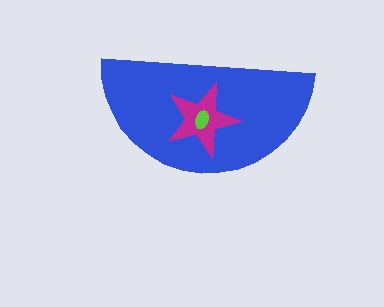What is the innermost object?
The lime ellipse.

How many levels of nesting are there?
3.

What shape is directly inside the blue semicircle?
The magenta star.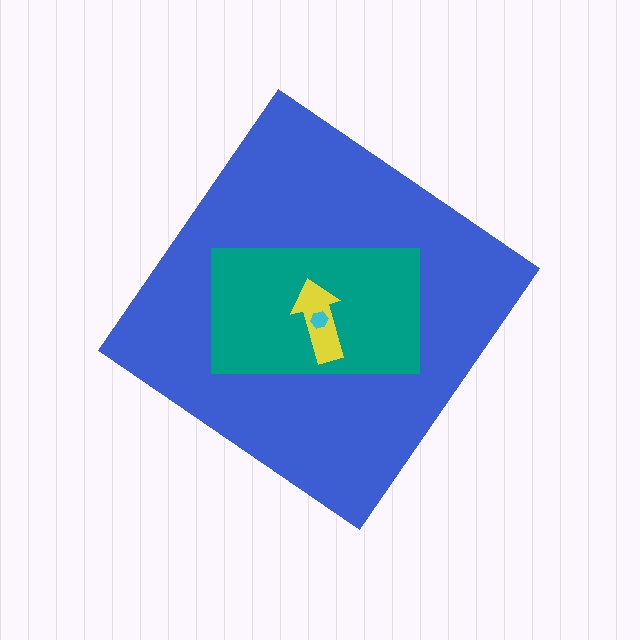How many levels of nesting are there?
4.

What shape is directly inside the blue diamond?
The teal rectangle.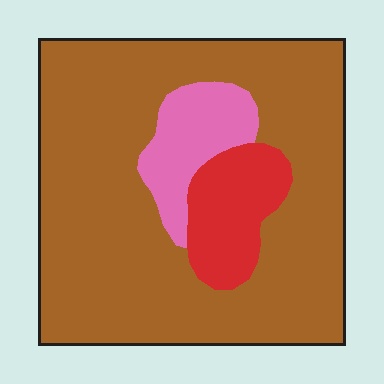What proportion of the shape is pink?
Pink covers around 10% of the shape.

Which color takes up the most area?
Brown, at roughly 80%.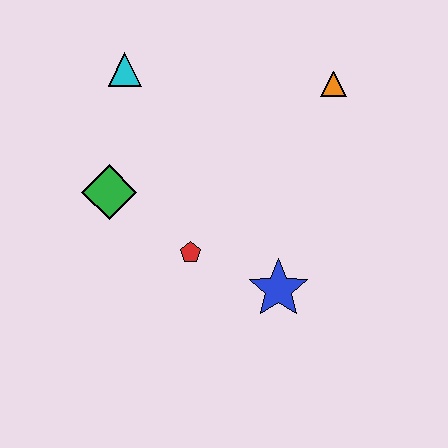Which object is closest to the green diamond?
The red pentagon is closest to the green diamond.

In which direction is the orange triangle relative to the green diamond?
The orange triangle is to the right of the green diamond.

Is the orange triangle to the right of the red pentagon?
Yes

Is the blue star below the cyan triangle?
Yes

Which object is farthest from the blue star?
The cyan triangle is farthest from the blue star.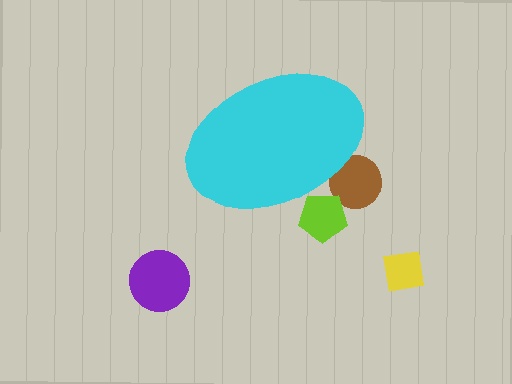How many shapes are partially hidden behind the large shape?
2 shapes are partially hidden.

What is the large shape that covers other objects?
A cyan ellipse.